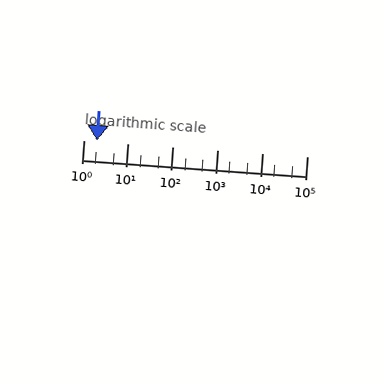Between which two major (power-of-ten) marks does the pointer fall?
The pointer is between 1 and 10.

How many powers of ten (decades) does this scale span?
The scale spans 5 decades, from 1 to 100000.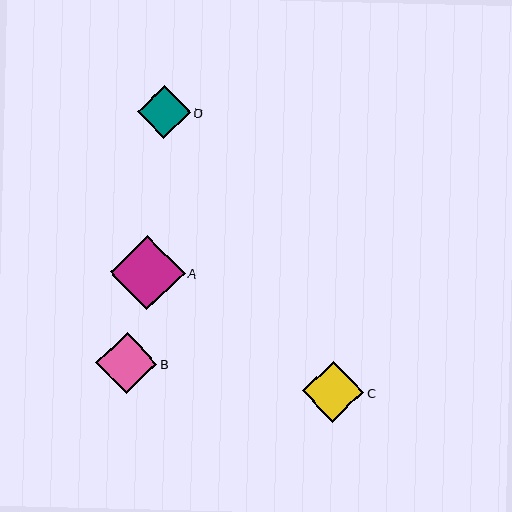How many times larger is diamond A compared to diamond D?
Diamond A is approximately 1.4 times the size of diamond D.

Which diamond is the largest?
Diamond A is the largest with a size of approximately 75 pixels.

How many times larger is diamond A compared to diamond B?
Diamond A is approximately 1.2 times the size of diamond B.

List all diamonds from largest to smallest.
From largest to smallest: A, C, B, D.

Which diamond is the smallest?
Diamond D is the smallest with a size of approximately 53 pixels.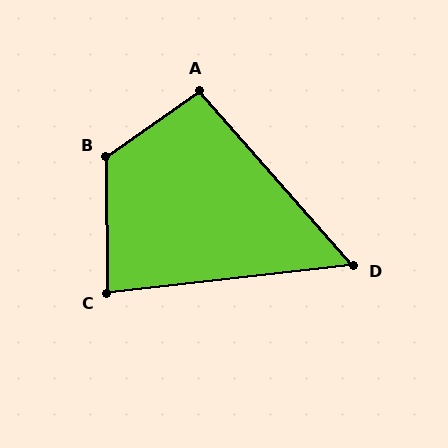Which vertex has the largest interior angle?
B, at approximately 125 degrees.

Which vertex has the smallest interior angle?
D, at approximately 55 degrees.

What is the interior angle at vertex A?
Approximately 96 degrees (obtuse).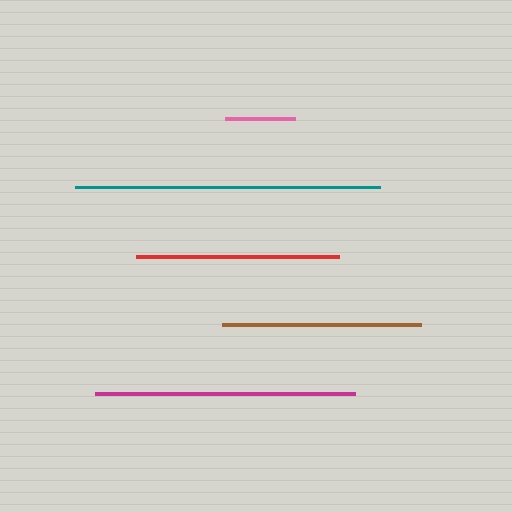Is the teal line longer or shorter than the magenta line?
The teal line is longer than the magenta line.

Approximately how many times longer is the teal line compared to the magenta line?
The teal line is approximately 1.2 times the length of the magenta line.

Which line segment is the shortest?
The pink line is the shortest at approximately 70 pixels.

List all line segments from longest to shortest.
From longest to shortest: teal, magenta, red, brown, pink.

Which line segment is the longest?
The teal line is the longest at approximately 305 pixels.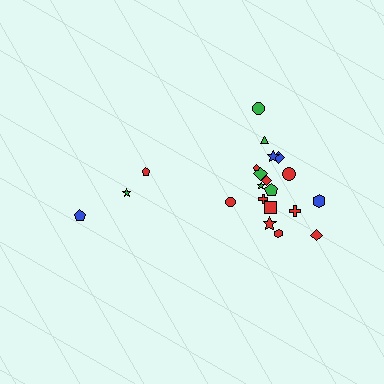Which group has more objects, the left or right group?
The right group.